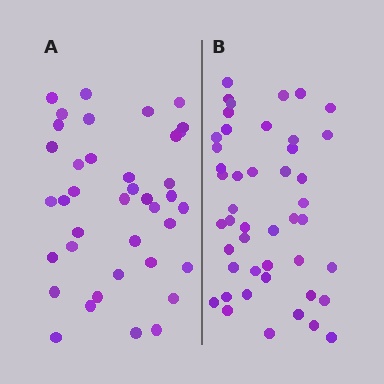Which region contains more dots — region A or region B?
Region B (the right region) has more dots.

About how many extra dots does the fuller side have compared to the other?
Region B has roughly 8 or so more dots than region A.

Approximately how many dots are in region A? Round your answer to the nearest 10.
About 40 dots. (The exact count is 39, which rounds to 40.)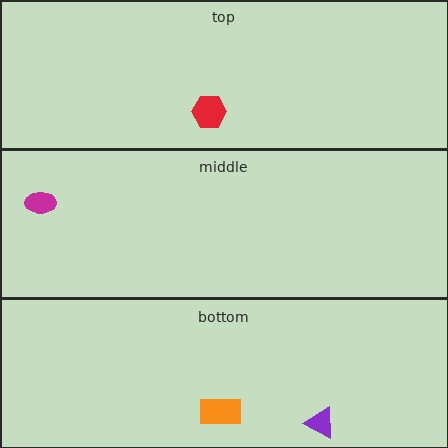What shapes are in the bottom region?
The orange rectangle, the purple triangle.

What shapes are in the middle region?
The magenta ellipse.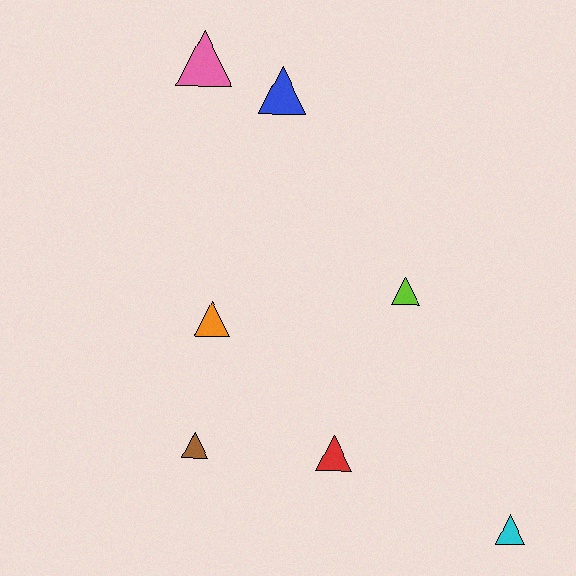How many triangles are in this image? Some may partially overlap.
There are 7 triangles.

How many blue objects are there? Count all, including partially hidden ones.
There is 1 blue object.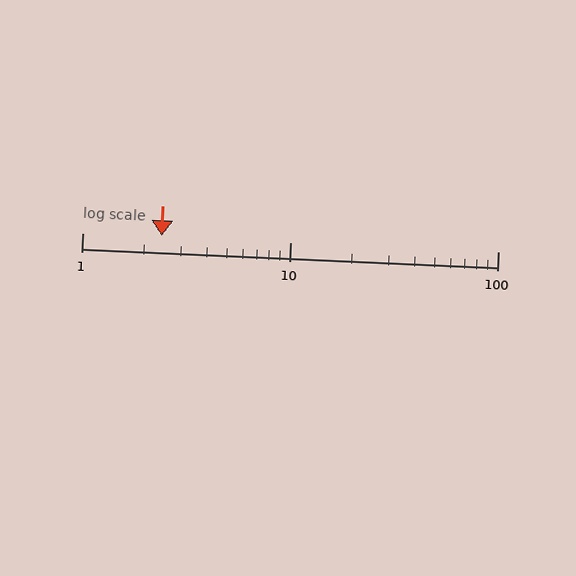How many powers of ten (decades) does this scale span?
The scale spans 2 decades, from 1 to 100.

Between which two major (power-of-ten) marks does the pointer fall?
The pointer is between 1 and 10.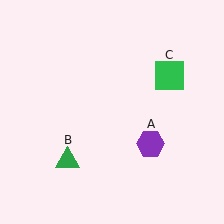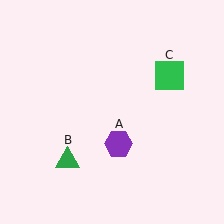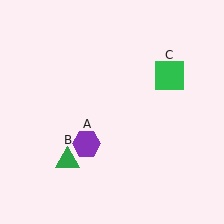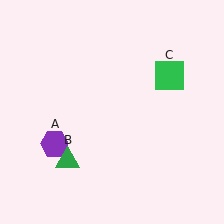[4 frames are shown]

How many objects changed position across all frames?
1 object changed position: purple hexagon (object A).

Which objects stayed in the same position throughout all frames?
Green triangle (object B) and green square (object C) remained stationary.